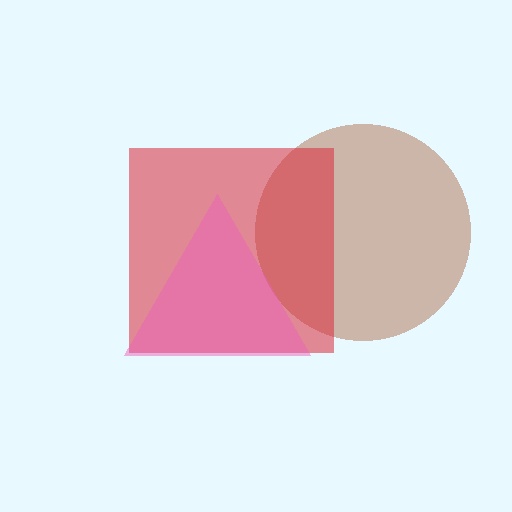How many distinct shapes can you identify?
There are 3 distinct shapes: a brown circle, a red square, a pink triangle.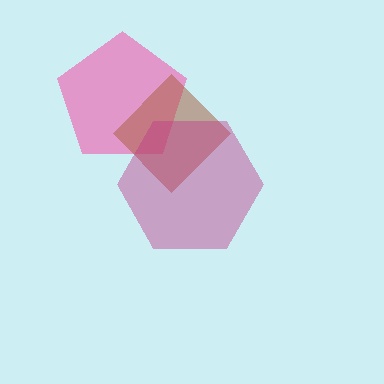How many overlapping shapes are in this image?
There are 3 overlapping shapes in the image.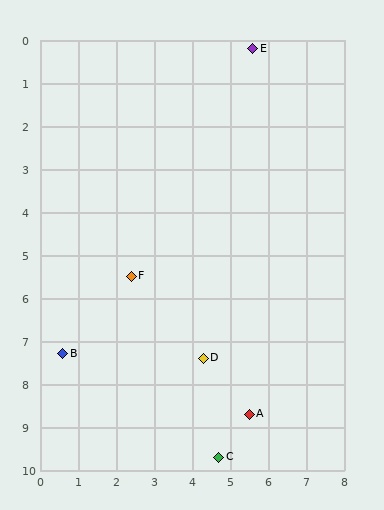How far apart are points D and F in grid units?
Points D and F are about 2.7 grid units apart.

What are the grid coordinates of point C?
Point C is at approximately (4.7, 9.7).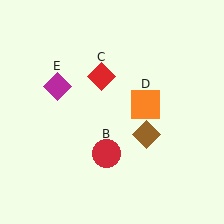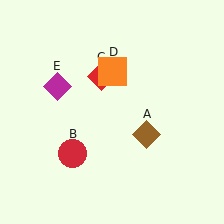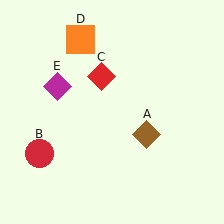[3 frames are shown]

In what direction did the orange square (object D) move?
The orange square (object D) moved up and to the left.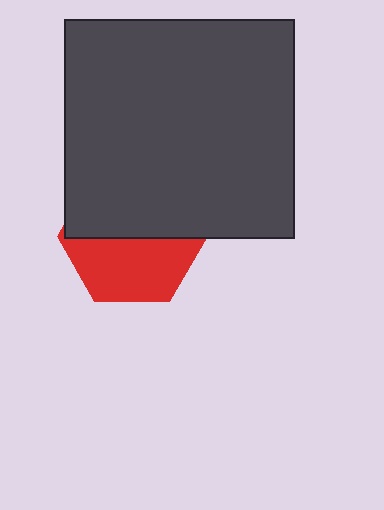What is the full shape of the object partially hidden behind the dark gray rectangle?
The partially hidden object is a red hexagon.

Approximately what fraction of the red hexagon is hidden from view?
Roughly 53% of the red hexagon is hidden behind the dark gray rectangle.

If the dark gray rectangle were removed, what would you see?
You would see the complete red hexagon.